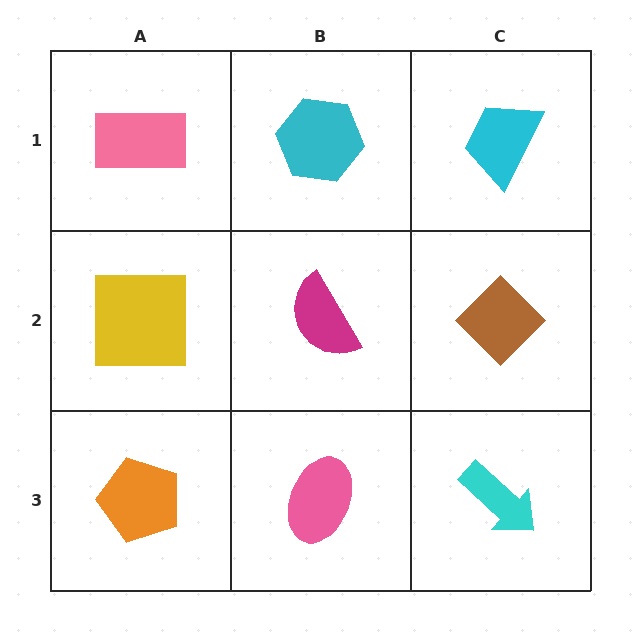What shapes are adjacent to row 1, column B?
A magenta semicircle (row 2, column B), a pink rectangle (row 1, column A), a cyan trapezoid (row 1, column C).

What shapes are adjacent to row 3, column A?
A yellow square (row 2, column A), a pink ellipse (row 3, column B).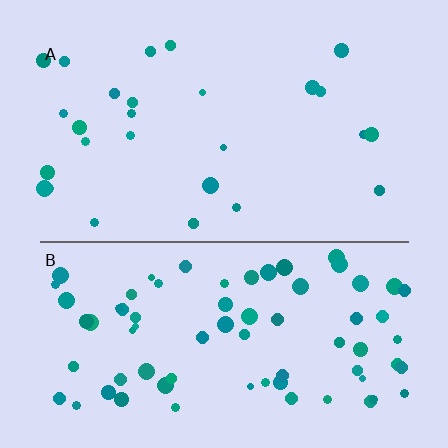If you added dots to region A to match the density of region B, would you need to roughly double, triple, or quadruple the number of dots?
Approximately triple.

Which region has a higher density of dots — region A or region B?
B (the bottom).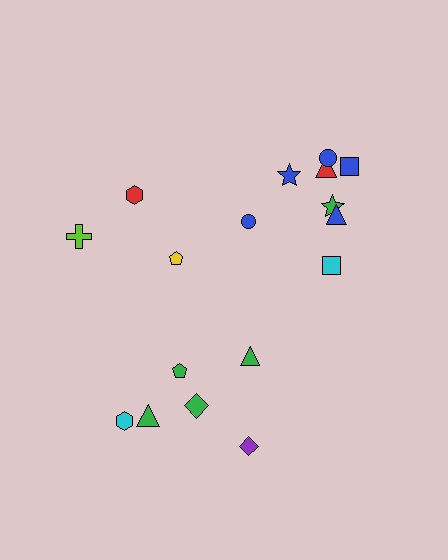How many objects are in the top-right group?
There are 8 objects.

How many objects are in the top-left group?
There are 3 objects.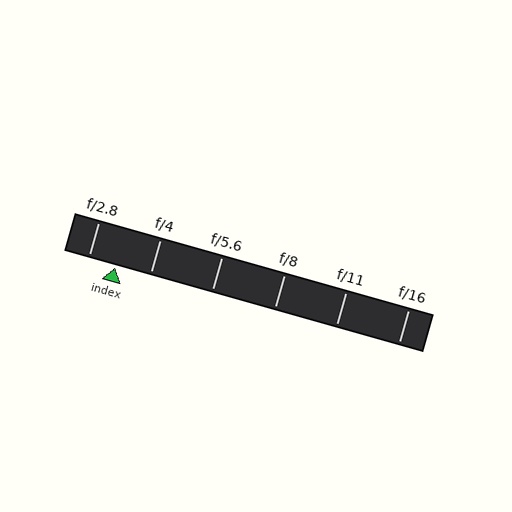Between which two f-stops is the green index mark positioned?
The index mark is between f/2.8 and f/4.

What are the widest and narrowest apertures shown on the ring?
The widest aperture shown is f/2.8 and the narrowest is f/16.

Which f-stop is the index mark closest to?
The index mark is closest to f/2.8.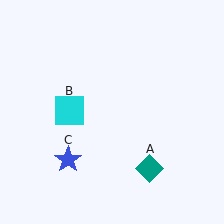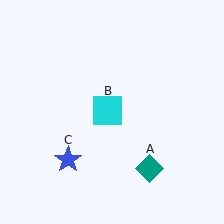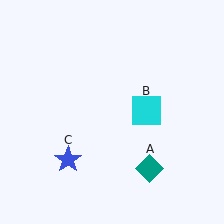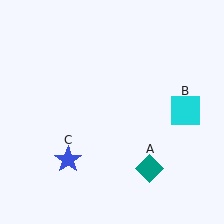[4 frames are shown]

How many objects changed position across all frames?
1 object changed position: cyan square (object B).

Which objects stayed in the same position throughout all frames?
Teal diamond (object A) and blue star (object C) remained stationary.